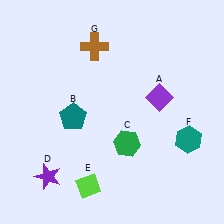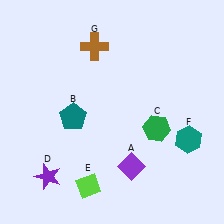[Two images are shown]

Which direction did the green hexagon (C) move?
The green hexagon (C) moved right.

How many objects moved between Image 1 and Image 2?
2 objects moved between the two images.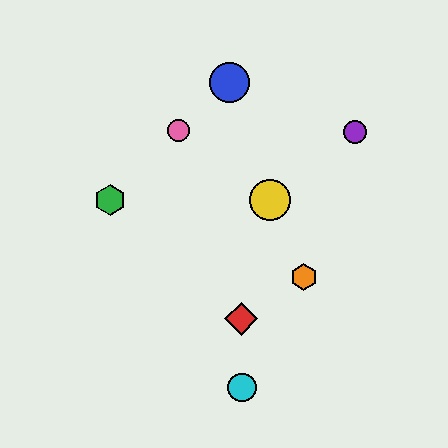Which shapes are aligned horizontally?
The green hexagon, the yellow circle are aligned horizontally.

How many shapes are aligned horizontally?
2 shapes (the green hexagon, the yellow circle) are aligned horizontally.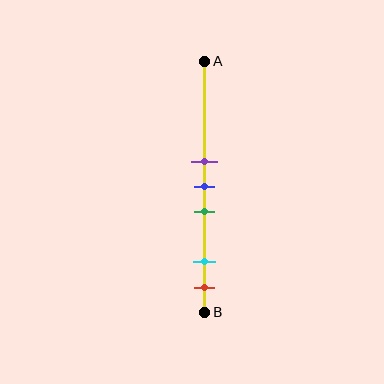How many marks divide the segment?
There are 5 marks dividing the segment.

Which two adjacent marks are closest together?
The purple and blue marks are the closest adjacent pair.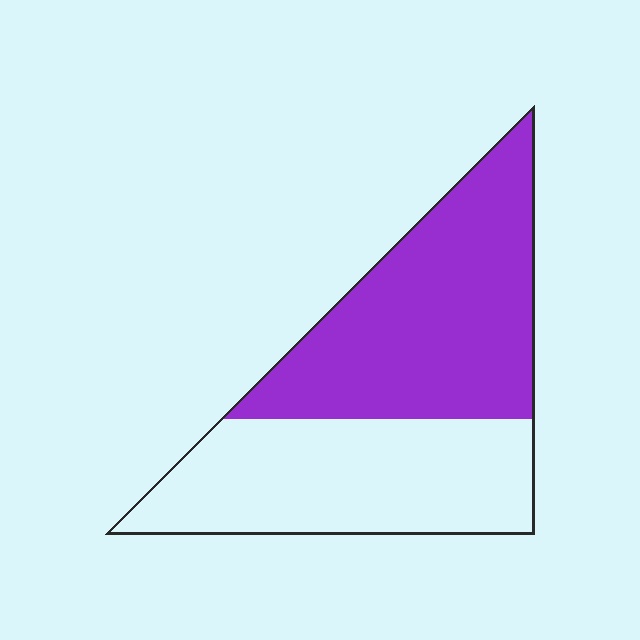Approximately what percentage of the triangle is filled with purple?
Approximately 55%.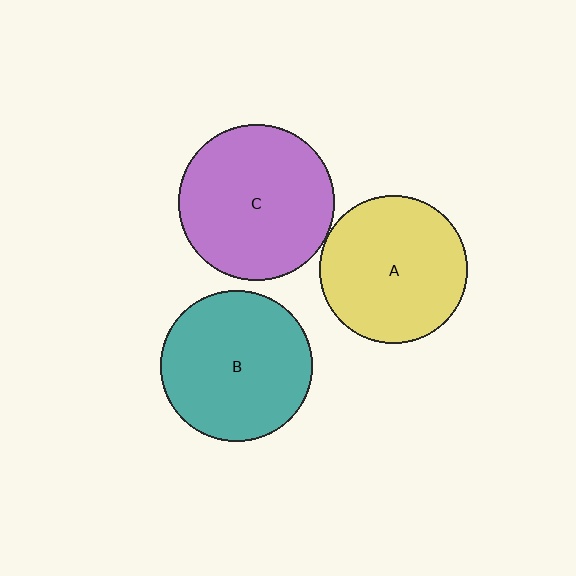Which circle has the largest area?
Circle C (purple).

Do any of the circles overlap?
No, none of the circles overlap.